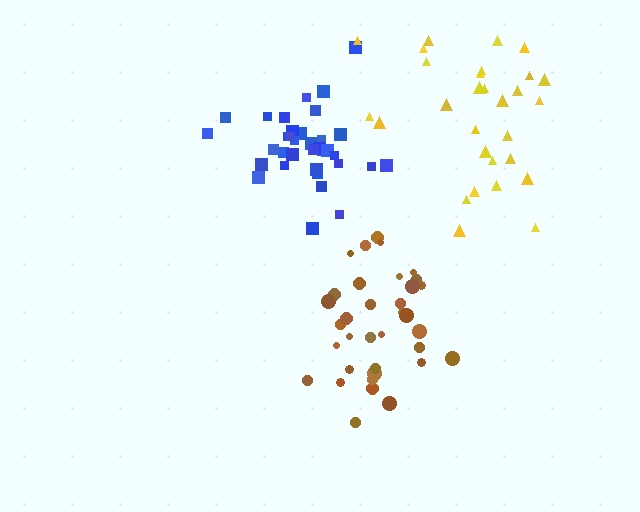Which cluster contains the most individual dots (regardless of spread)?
Brown (35).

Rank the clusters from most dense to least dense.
blue, brown, yellow.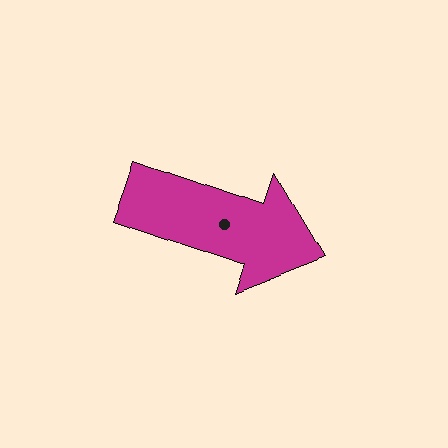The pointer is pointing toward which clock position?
Roughly 4 o'clock.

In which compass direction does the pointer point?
East.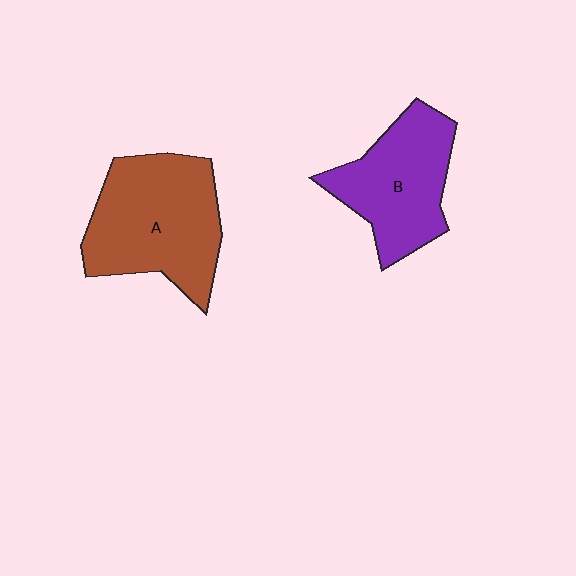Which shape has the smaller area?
Shape B (purple).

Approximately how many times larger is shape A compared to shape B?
Approximately 1.2 times.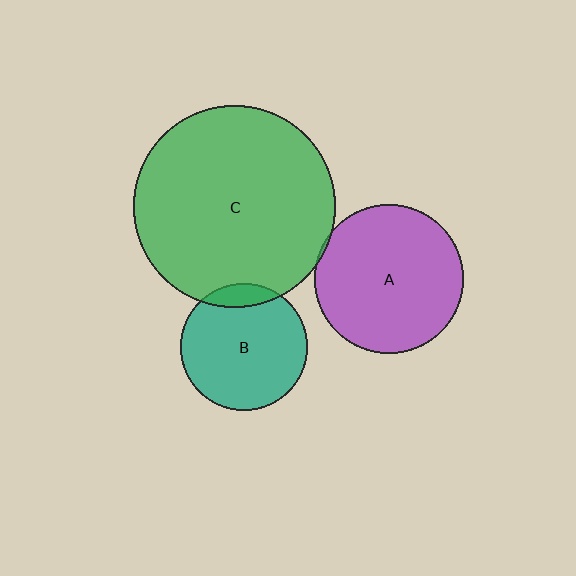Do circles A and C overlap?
Yes.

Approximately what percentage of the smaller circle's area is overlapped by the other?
Approximately 5%.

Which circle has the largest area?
Circle C (green).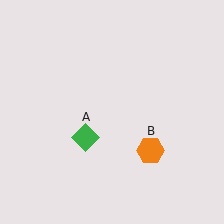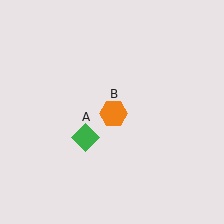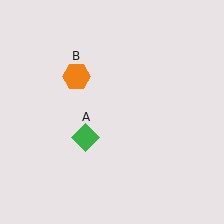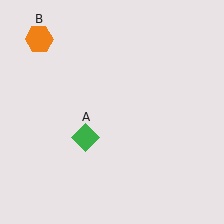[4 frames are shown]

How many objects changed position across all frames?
1 object changed position: orange hexagon (object B).